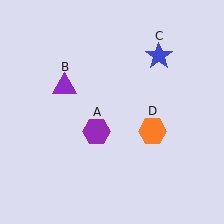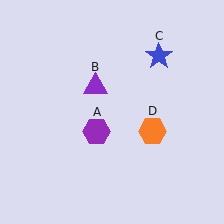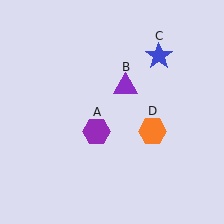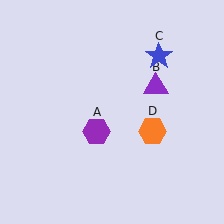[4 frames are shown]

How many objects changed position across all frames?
1 object changed position: purple triangle (object B).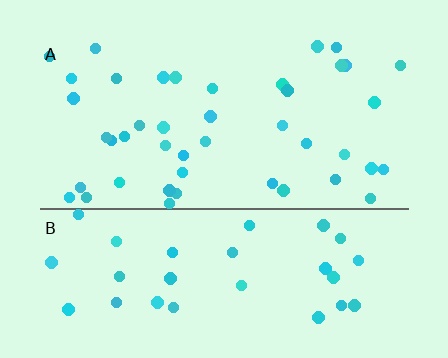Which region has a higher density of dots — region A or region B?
A (the top).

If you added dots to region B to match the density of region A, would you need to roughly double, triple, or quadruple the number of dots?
Approximately double.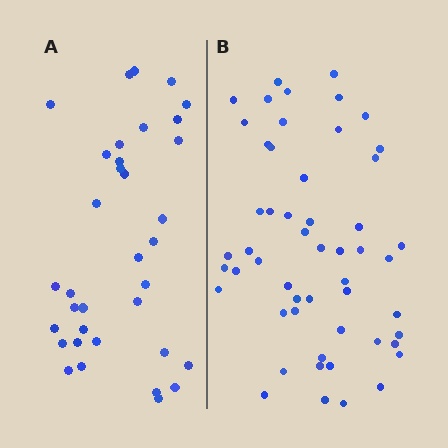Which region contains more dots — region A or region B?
Region B (the right region) has more dots.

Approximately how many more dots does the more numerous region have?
Region B has approximately 20 more dots than region A.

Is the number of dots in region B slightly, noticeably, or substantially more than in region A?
Region B has substantially more. The ratio is roughly 1.5 to 1.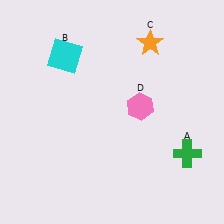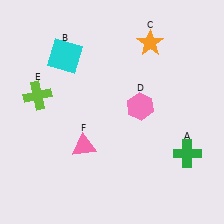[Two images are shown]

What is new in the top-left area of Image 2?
A lime cross (E) was added in the top-left area of Image 2.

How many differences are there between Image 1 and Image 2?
There are 2 differences between the two images.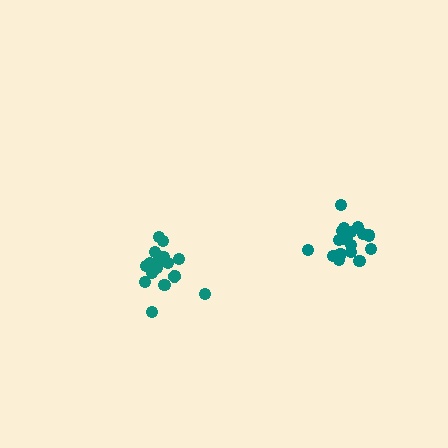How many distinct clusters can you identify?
There are 2 distinct clusters.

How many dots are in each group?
Group 1: 19 dots, Group 2: 18 dots (37 total).